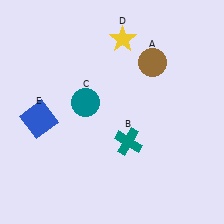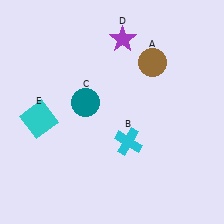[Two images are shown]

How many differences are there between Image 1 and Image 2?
There are 3 differences between the two images.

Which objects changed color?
B changed from teal to cyan. D changed from yellow to purple. E changed from blue to cyan.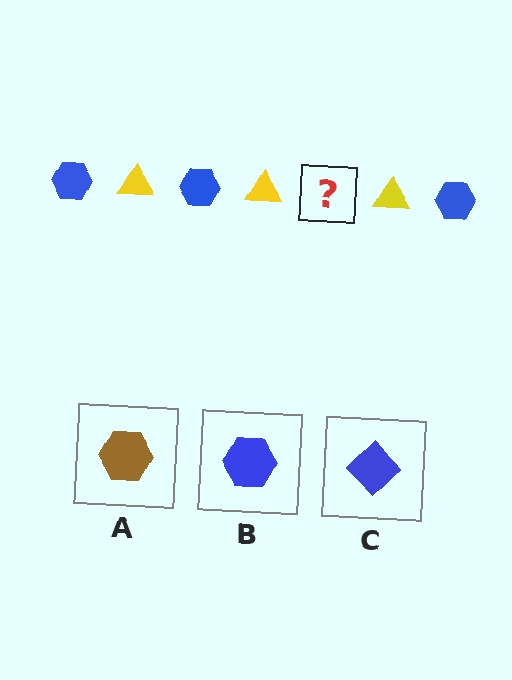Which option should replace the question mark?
Option B.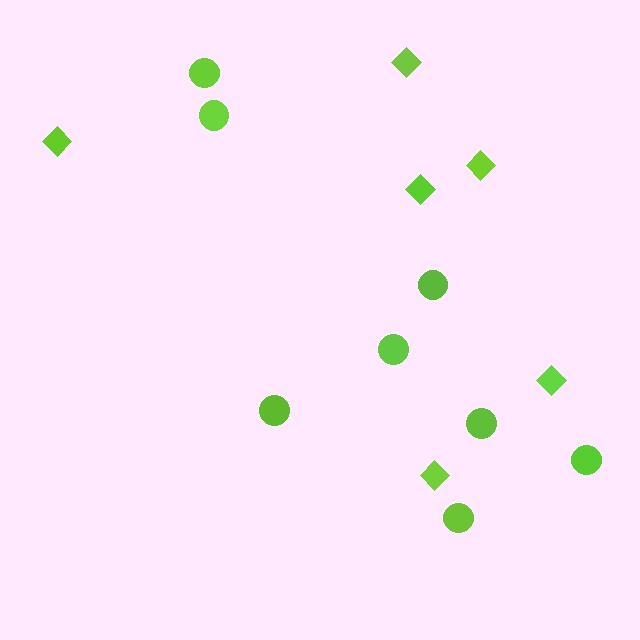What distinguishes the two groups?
There are 2 groups: one group of diamonds (6) and one group of circles (8).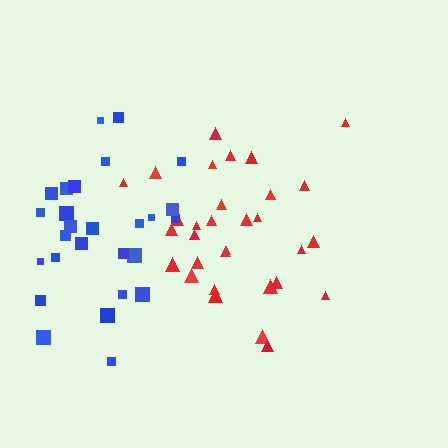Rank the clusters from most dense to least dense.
red, blue.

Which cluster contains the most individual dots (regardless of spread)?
Red (31).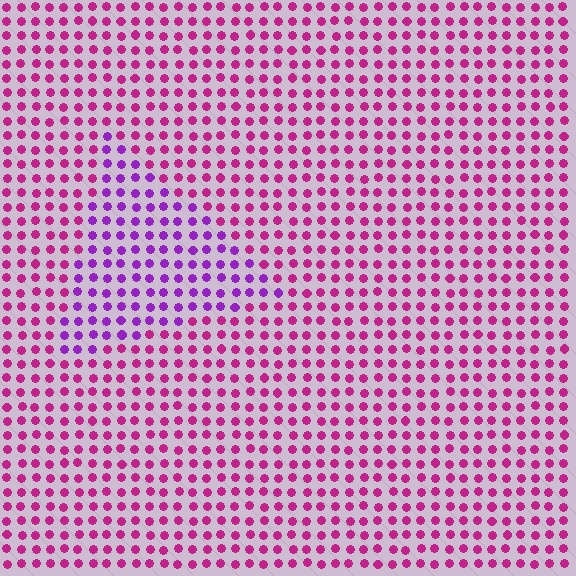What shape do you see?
I see a triangle.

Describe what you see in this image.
The image is filled with small magenta elements in a uniform arrangement. A triangle-shaped region is visible where the elements are tinted to a slightly different hue, forming a subtle color boundary.